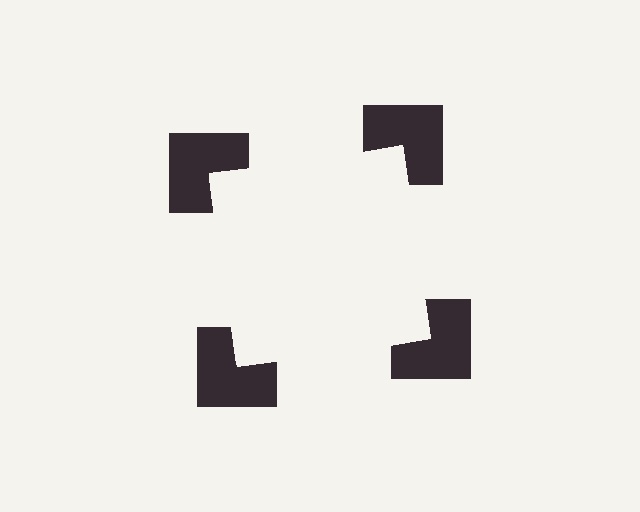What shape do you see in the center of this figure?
An illusory square — its edges are inferred from the aligned wedge cuts in the notched squares, not physically drawn.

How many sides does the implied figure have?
4 sides.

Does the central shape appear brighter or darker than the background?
It typically appears slightly brighter than the background, even though no actual brightness change is drawn.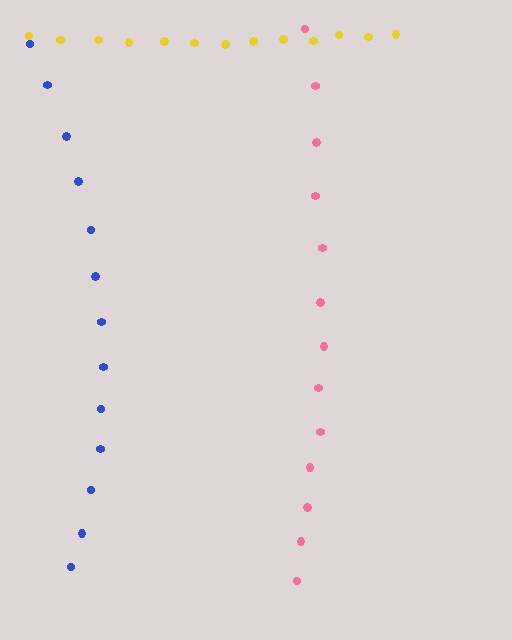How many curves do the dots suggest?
There are 3 distinct paths.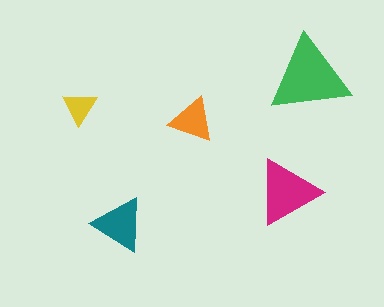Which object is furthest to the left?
The yellow triangle is leftmost.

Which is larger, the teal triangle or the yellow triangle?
The teal one.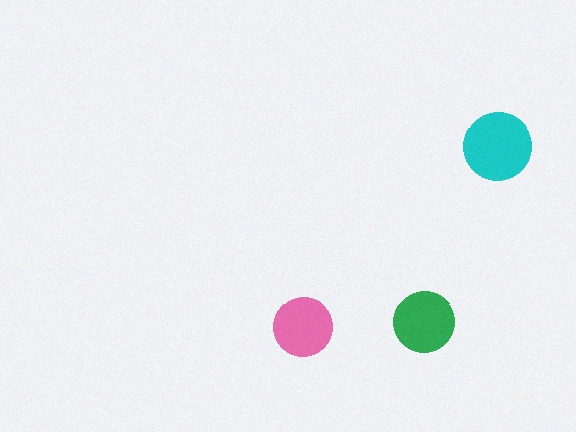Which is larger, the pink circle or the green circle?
The green one.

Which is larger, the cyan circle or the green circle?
The cyan one.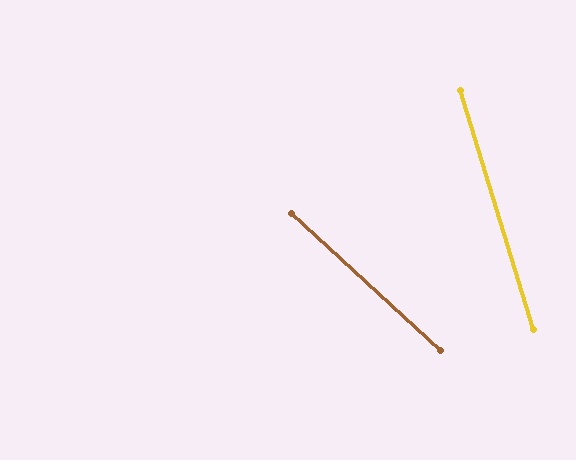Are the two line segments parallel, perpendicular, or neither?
Neither parallel nor perpendicular — they differ by about 30°.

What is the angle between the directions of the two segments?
Approximately 30 degrees.